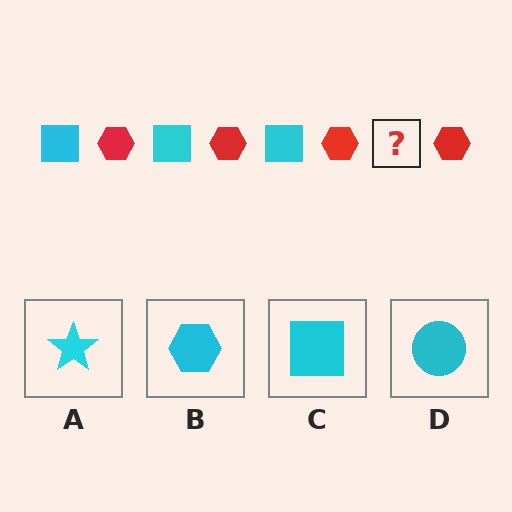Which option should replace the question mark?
Option C.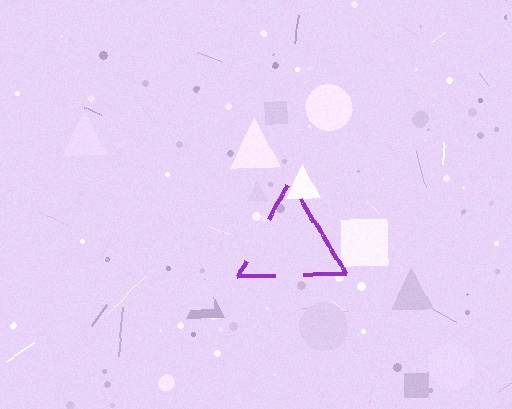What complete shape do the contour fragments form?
The contour fragments form a triangle.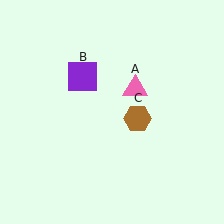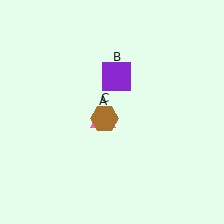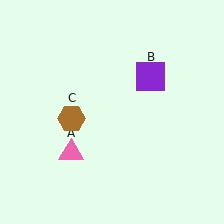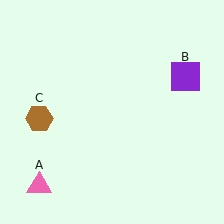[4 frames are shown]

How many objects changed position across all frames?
3 objects changed position: pink triangle (object A), purple square (object B), brown hexagon (object C).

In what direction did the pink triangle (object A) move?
The pink triangle (object A) moved down and to the left.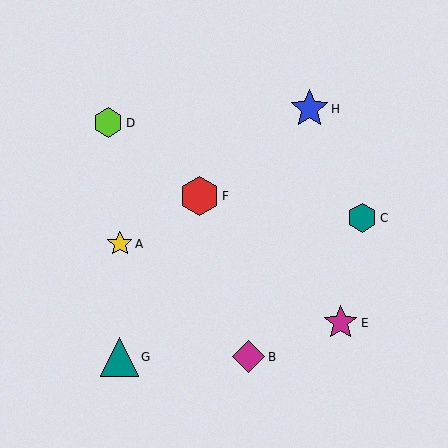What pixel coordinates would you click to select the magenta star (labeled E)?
Click at (341, 323) to select the magenta star E.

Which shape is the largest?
The red hexagon (labeled F) is the largest.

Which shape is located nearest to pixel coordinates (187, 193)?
The red hexagon (labeled F) at (199, 196) is nearest to that location.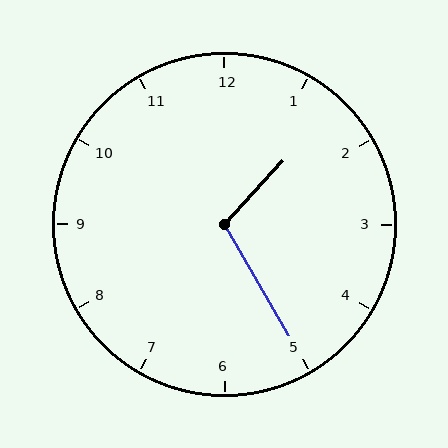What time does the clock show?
1:25.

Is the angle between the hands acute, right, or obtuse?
It is obtuse.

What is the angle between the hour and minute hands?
Approximately 108 degrees.